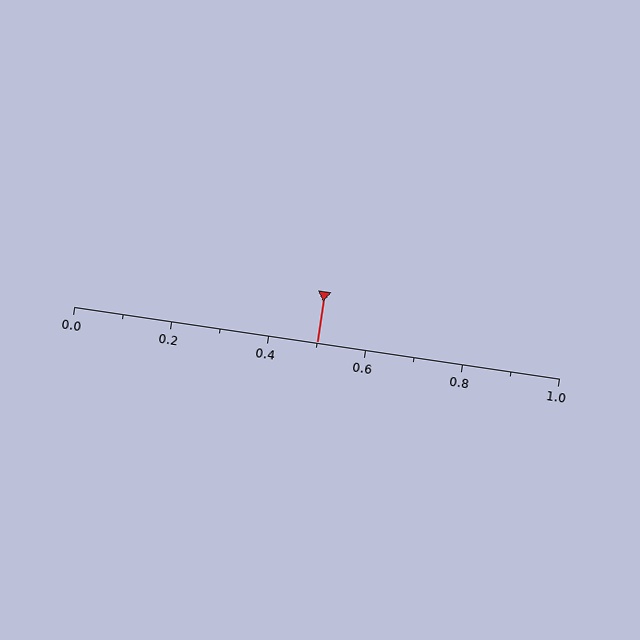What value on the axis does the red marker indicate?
The marker indicates approximately 0.5.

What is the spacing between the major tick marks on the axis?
The major ticks are spaced 0.2 apart.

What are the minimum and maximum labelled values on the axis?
The axis runs from 0.0 to 1.0.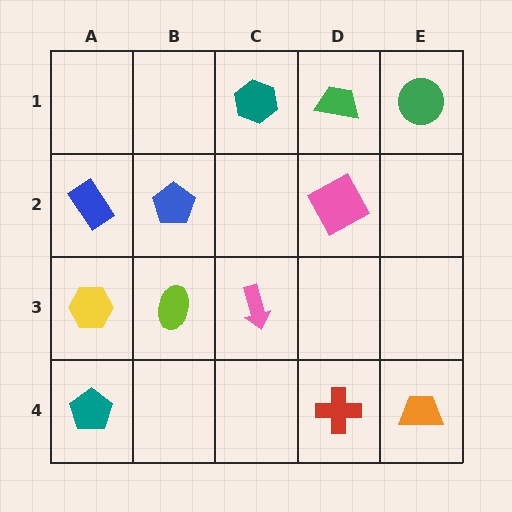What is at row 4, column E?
An orange trapezoid.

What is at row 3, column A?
A yellow hexagon.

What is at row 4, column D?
A red cross.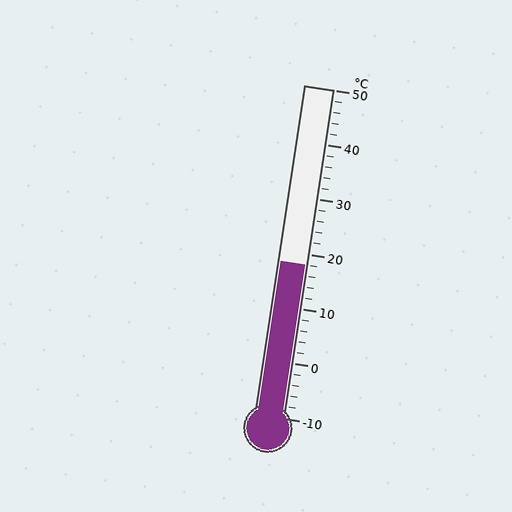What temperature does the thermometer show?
The thermometer shows approximately 18°C.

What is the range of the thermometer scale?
The thermometer scale ranges from -10°C to 50°C.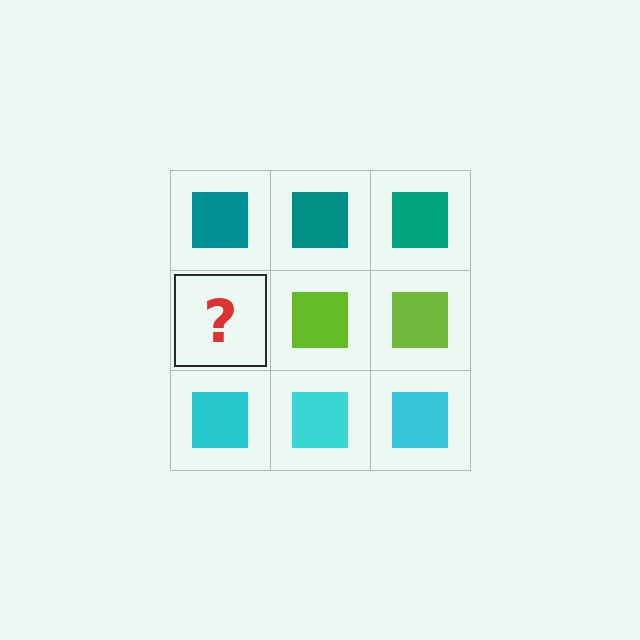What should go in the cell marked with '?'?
The missing cell should contain a lime square.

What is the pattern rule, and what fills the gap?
The rule is that each row has a consistent color. The gap should be filled with a lime square.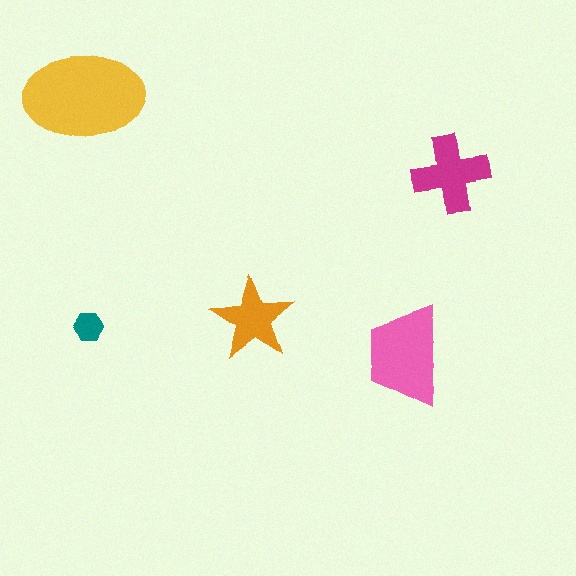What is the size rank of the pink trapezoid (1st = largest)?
2nd.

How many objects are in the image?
There are 5 objects in the image.